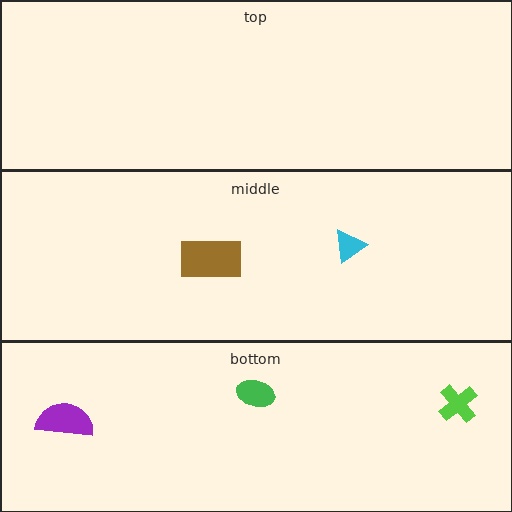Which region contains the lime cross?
The bottom region.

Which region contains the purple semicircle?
The bottom region.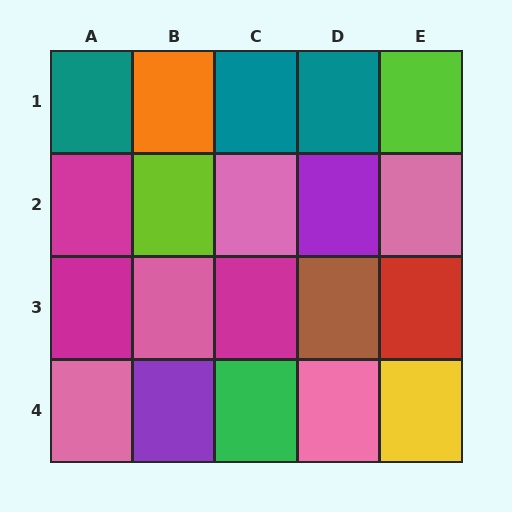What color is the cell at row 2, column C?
Pink.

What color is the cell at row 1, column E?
Lime.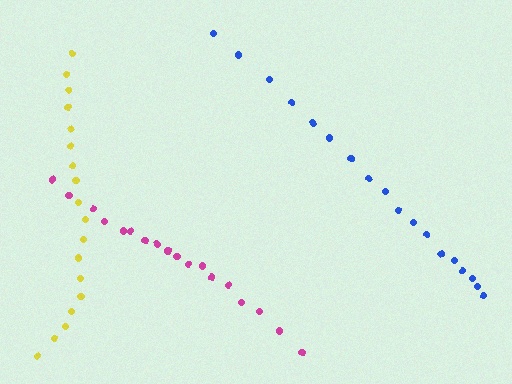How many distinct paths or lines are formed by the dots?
There are 3 distinct paths.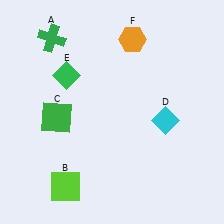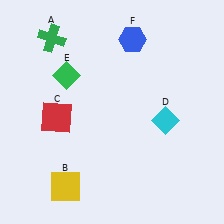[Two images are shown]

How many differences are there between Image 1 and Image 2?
There are 3 differences between the two images.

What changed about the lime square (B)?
In Image 1, B is lime. In Image 2, it changed to yellow.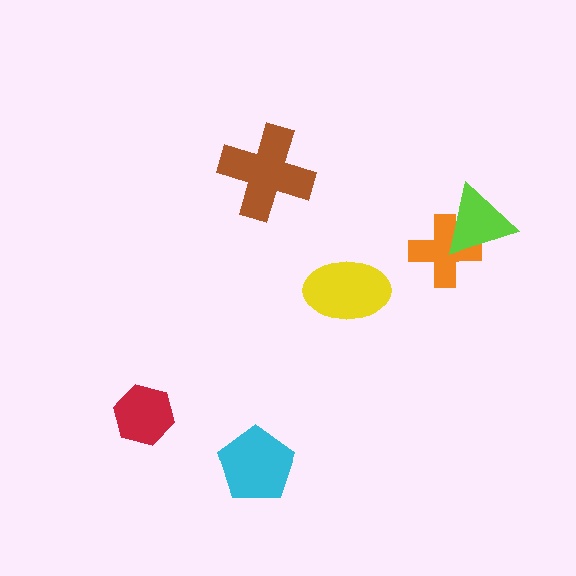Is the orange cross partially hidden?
Yes, it is partially covered by another shape.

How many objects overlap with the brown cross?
0 objects overlap with the brown cross.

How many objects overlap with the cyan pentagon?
0 objects overlap with the cyan pentagon.